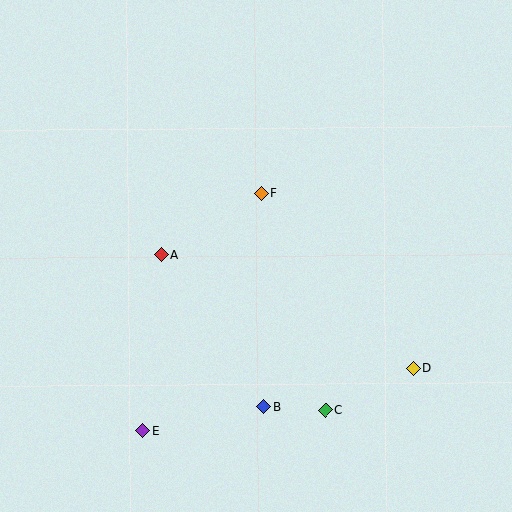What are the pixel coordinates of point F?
Point F is at (261, 193).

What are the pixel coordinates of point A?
Point A is at (161, 254).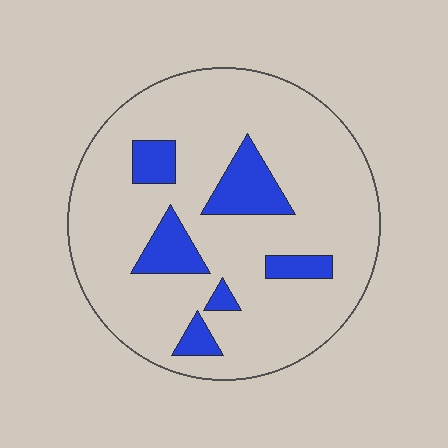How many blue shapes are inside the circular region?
6.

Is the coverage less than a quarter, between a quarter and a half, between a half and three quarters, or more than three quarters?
Less than a quarter.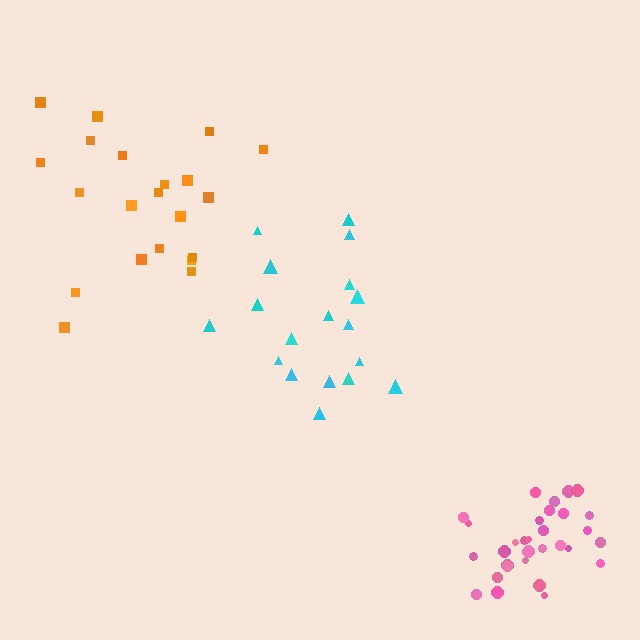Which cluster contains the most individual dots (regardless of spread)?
Pink (31).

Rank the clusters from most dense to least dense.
pink, cyan, orange.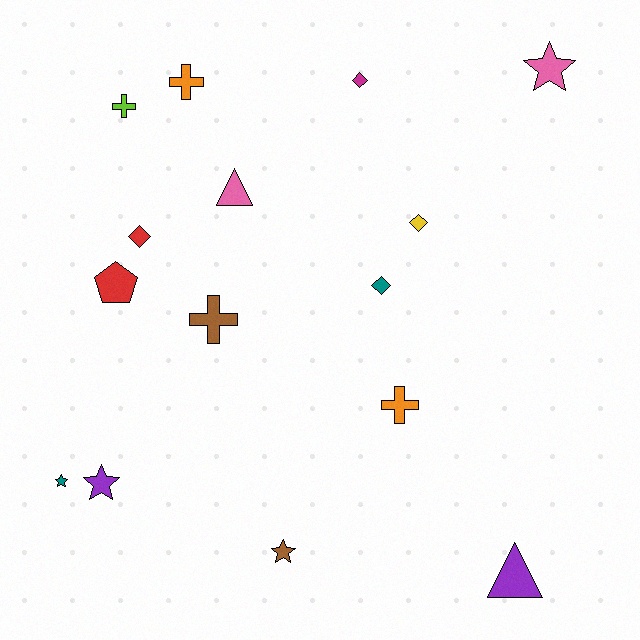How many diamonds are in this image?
There are 4 diamonds.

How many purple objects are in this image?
There are 2 purple objects.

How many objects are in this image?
There are 15 objects.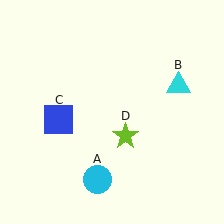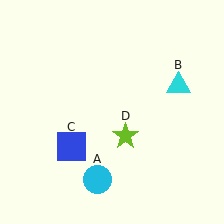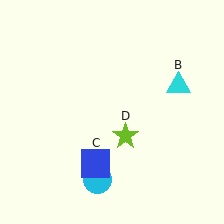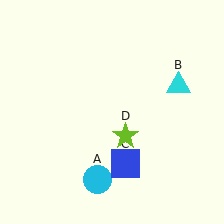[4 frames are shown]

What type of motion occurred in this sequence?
The blue square (object C) rotated counterclockwise around the center of the scene.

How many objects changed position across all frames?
1 object changed position: blue square (object C).